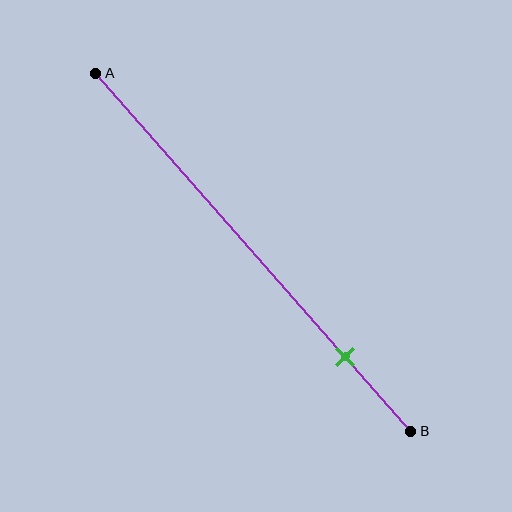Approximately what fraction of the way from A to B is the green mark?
The green mark is approximately 80% of the way from A to B.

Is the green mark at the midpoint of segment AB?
No, the mark is at about 80% from A, not at the 50% midpoint.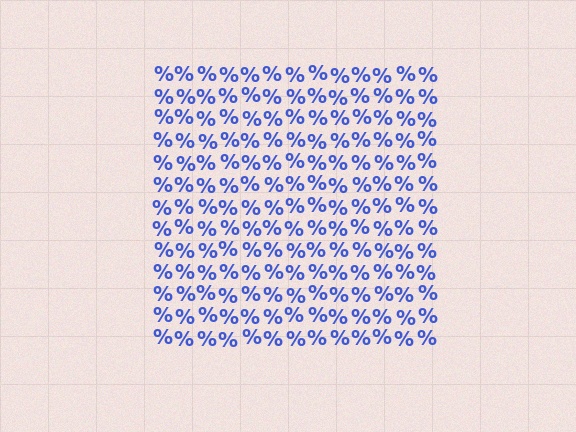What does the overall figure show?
The overall figure shows a square.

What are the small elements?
The small elements are percent signs.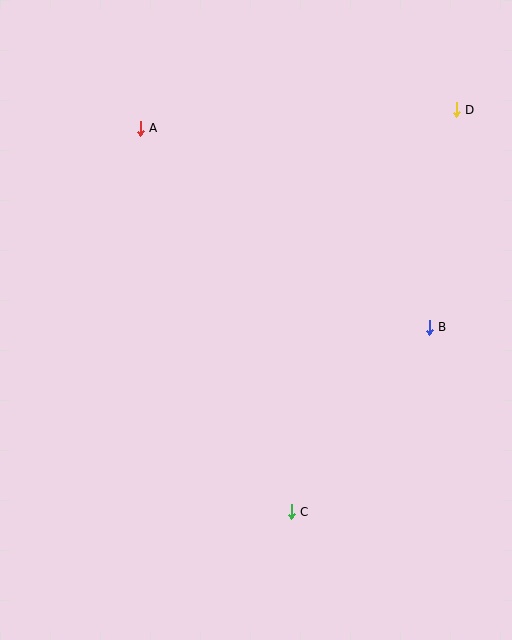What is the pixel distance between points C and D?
The distance between C and D is 435 pixels.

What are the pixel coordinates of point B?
Point B is at (429, 327).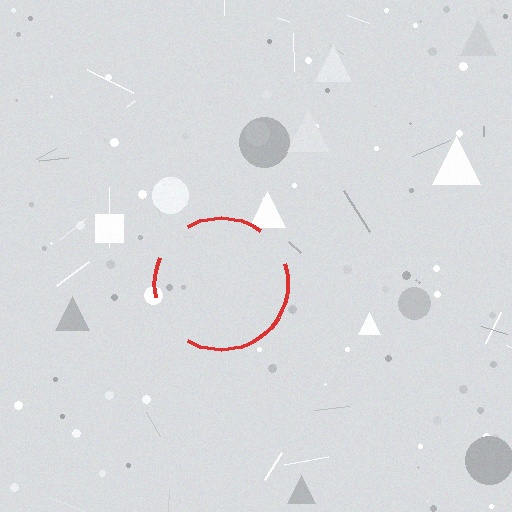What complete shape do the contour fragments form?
The contour fragments form a circle.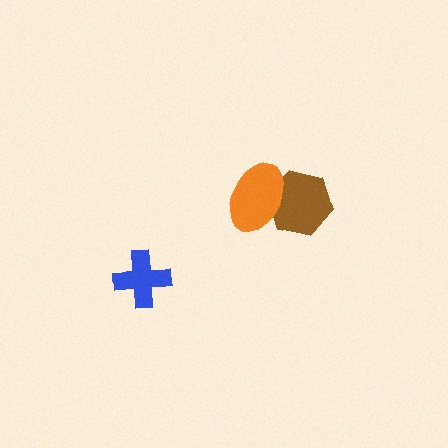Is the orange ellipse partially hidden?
No, no other shape covers it.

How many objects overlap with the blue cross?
0 objects overlap with the blue cross.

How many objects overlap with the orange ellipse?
1 object overlaps with the orange ellipse.